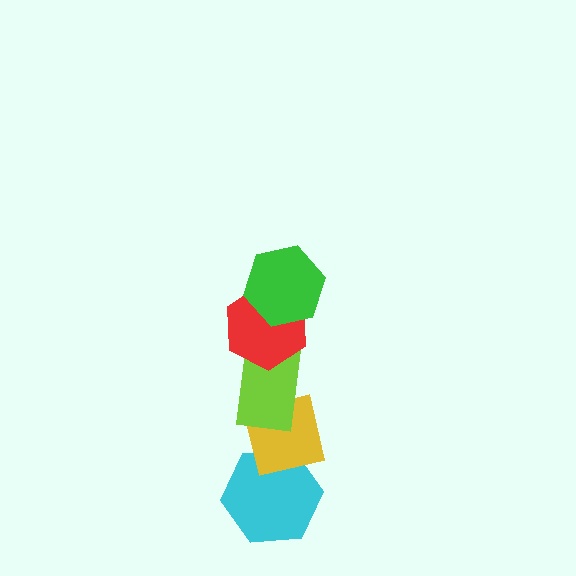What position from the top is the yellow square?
The yellow square is 4th from the top.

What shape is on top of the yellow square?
The lime rectangle is on top of the yellow square.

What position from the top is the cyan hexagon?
The cyan hexagon is 5th from the top.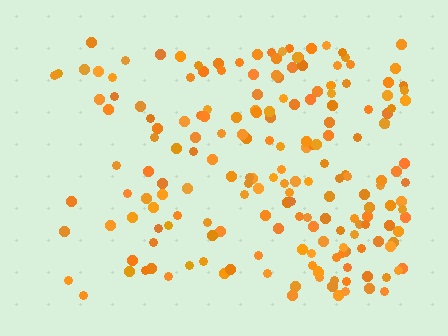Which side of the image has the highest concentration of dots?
The right.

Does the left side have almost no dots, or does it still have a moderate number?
Still a moderate number, just noticeably fewer than the right.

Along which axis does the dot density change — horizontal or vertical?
Horizontal.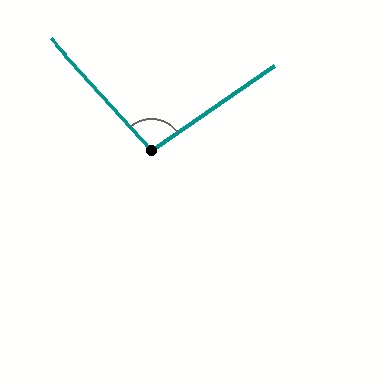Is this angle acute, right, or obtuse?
It is obtuse.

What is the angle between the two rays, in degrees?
Approximately 98 degrees.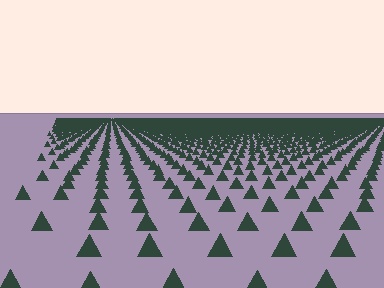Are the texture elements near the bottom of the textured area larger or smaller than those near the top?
Larger. Near the bottom, elements are closer to the viewer and appear at a bigger on-screen size.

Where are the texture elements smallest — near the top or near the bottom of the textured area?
Near the top.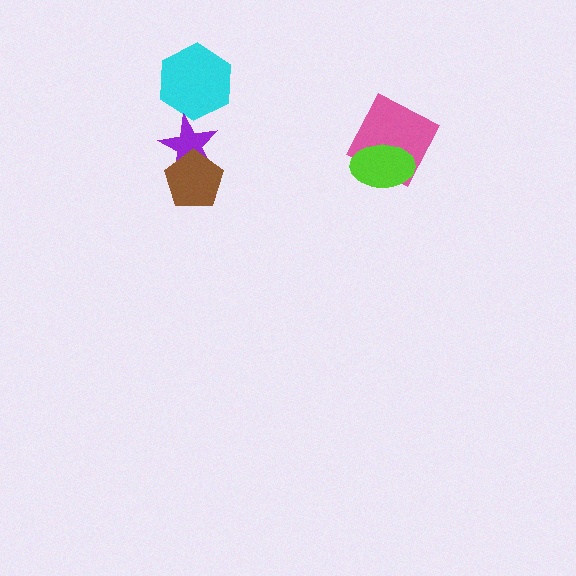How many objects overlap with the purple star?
2 objects overlap with the purple star.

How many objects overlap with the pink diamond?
1 object overlaps with the pink diamond.